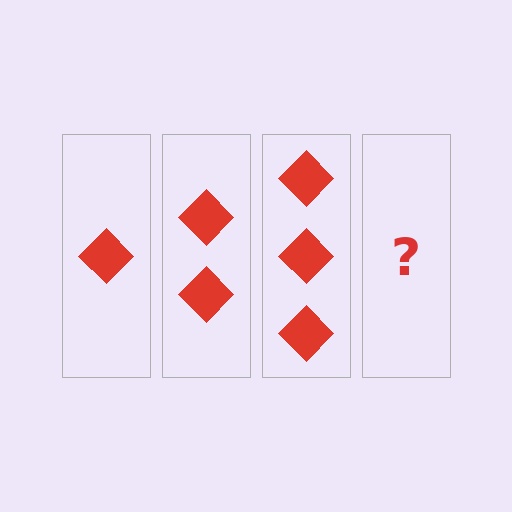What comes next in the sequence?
The next element should be 4 diamonds.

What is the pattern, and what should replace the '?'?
The pattern is that each step adds one more diamond. The '?' should be 4 diamonds.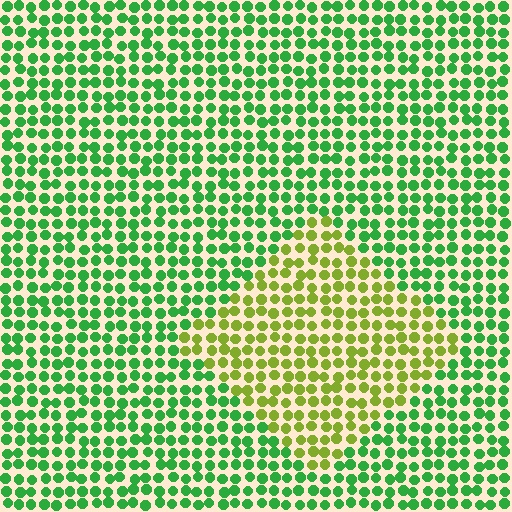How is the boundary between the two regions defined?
The boundary is defined purely by a slight shift in hue (about 49 degrees). Spacing, size, and orientation are identical on both sides.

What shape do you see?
I see a diamond.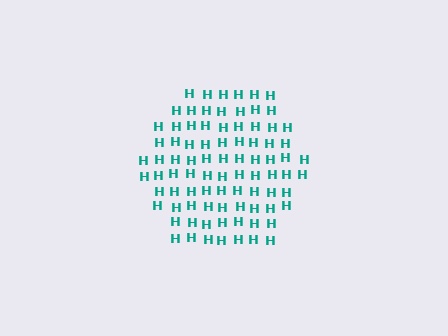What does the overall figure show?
The overall figure shows a hexagon.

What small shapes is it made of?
It is made of small letter H's.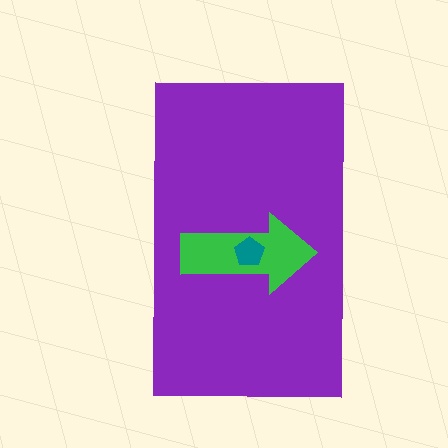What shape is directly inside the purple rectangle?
The green arrow.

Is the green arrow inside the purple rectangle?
Yes.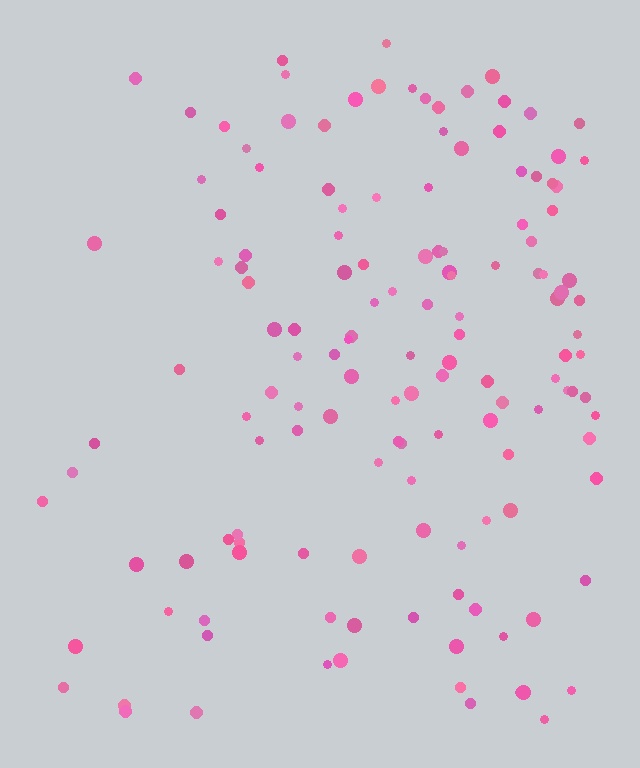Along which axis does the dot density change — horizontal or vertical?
Horizontal.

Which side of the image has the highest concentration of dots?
The right.